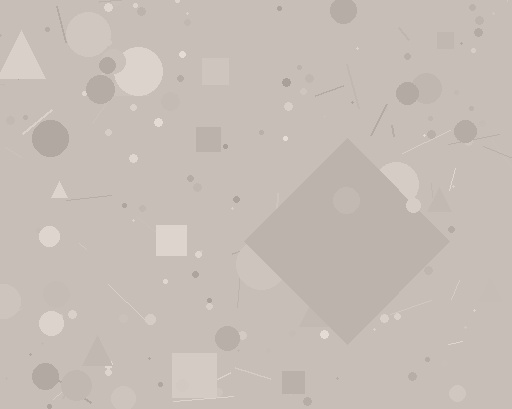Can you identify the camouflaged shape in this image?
The camouflaged shape is a diamond.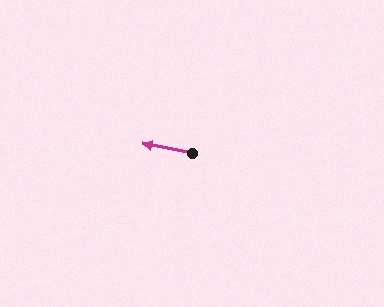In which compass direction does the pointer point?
West.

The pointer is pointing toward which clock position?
Roughly 9 o'clock.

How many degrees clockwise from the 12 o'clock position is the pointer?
Approximately 282 degrees.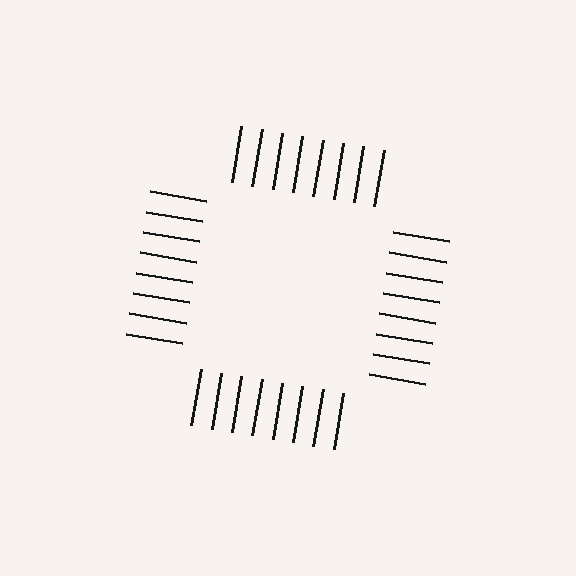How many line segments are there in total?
32 — 8 along each of the 4 edges.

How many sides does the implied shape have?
4 sides — the line-ends trace a square.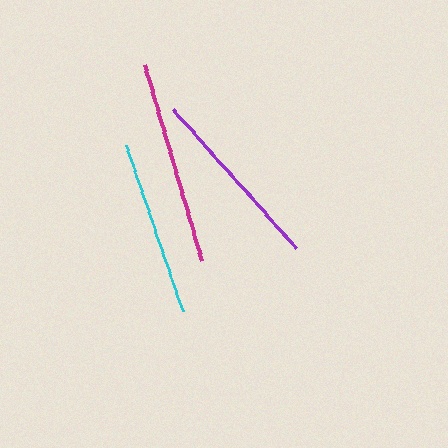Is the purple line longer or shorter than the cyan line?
The purple line is longer than the cyan line.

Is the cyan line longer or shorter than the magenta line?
The magenta line is longer than the cyan line.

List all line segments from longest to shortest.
From longest to shortest: magenta, purple, cyan.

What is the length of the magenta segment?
The magenta segment is approximately 205 pixels long.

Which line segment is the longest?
The magenta line is the longest at approximately 205 pixels.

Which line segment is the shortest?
The cyan line is the shortest at approximately 175 pixels.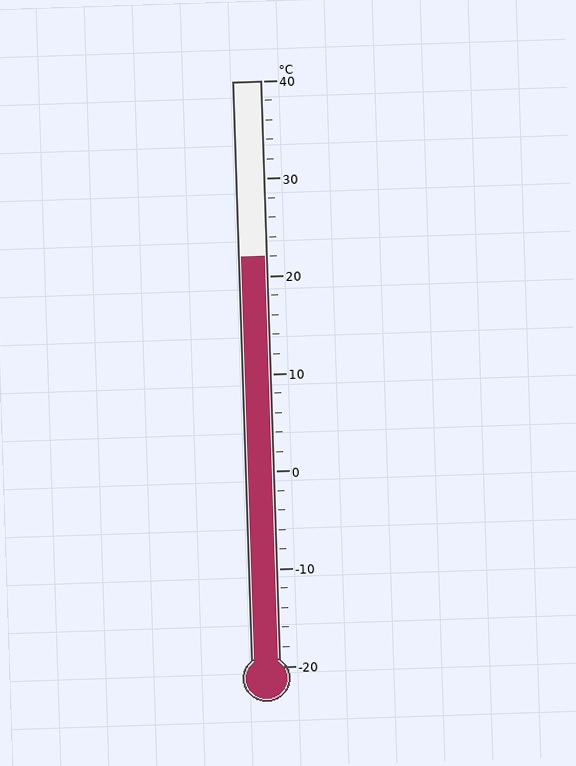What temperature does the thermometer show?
The thermometer shows approximately 22°C.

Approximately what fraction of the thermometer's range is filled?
The thermometer is filled to approximately 70% of its range.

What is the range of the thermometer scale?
The thermometer scale ranges from -20°C to 40°C.